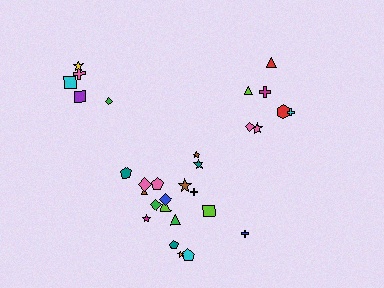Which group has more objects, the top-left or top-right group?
The top-right group.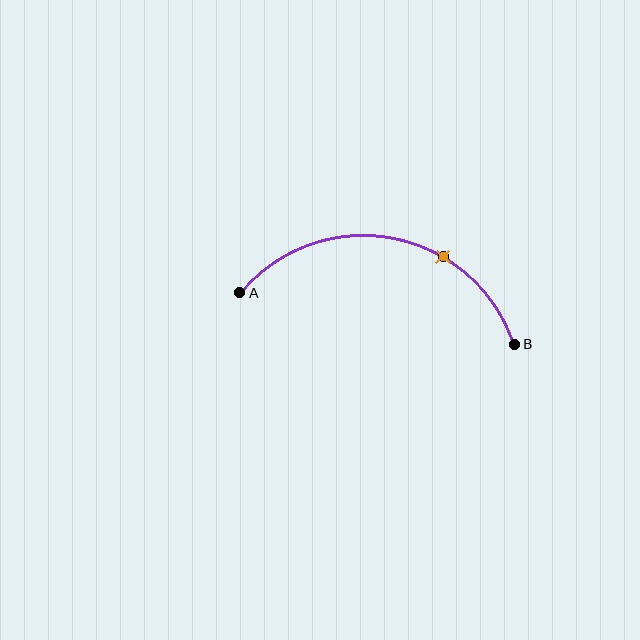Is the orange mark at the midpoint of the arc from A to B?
No. The orange mark lies on the arc but is closer to endpoint B. The arc midpoint would be at the point on the curve equidistant along the arc from both A and B.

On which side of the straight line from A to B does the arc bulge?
The arc bulges above the straight line connecting A and B.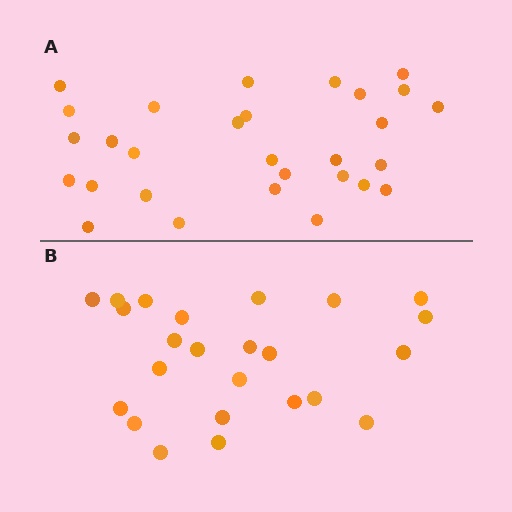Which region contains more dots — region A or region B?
Region A (the top region) has more dots.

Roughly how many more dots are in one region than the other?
Region A has about 5 more dots than region B.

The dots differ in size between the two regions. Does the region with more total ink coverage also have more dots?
No. Region B has more total ink coverage because its dots are larger, but region A actually contains more individual dots. Total area can be misleading — the number of items is what matters here.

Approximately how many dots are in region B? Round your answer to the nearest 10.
About 20 dots. (The exact count is 24, which rounds to 20.)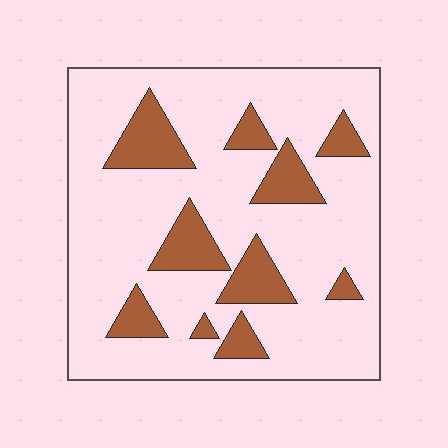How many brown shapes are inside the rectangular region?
10.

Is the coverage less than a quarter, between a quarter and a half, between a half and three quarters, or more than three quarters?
Less than a quarter.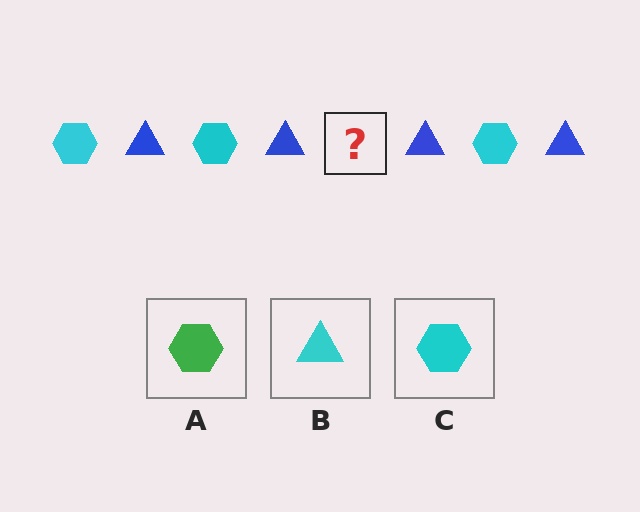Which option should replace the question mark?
Option C.